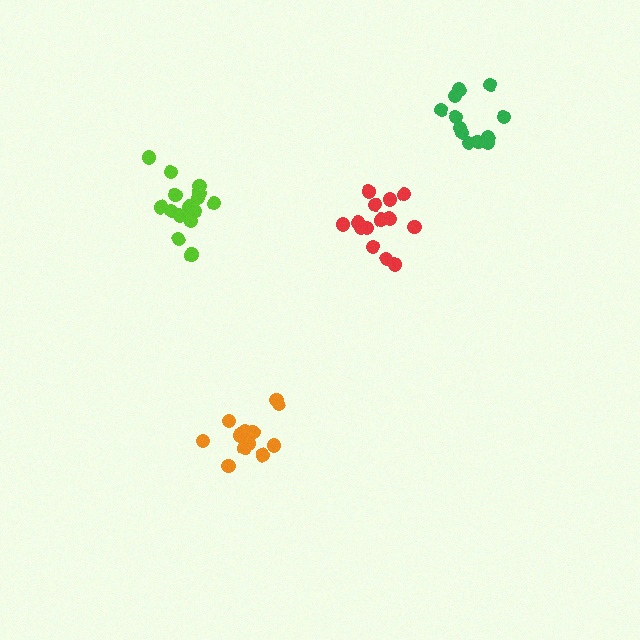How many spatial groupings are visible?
There are 4 spatial groupings.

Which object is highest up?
The green cluster is topmost.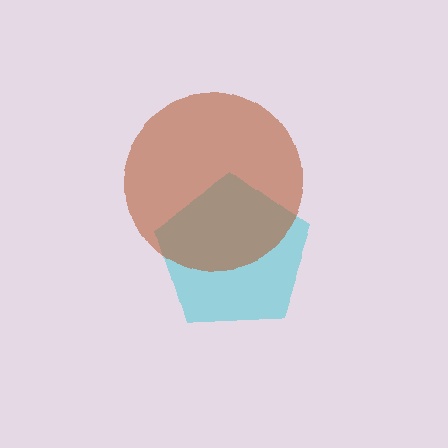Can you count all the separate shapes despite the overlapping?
Yes, there are 2 separate shapes.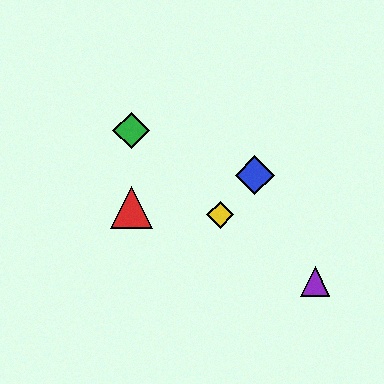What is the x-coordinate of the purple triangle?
The purple triangle is at x≈315.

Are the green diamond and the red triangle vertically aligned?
Yes, both are at x≈131.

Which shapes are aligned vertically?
The red triangle, the green diamond are aligned vertically.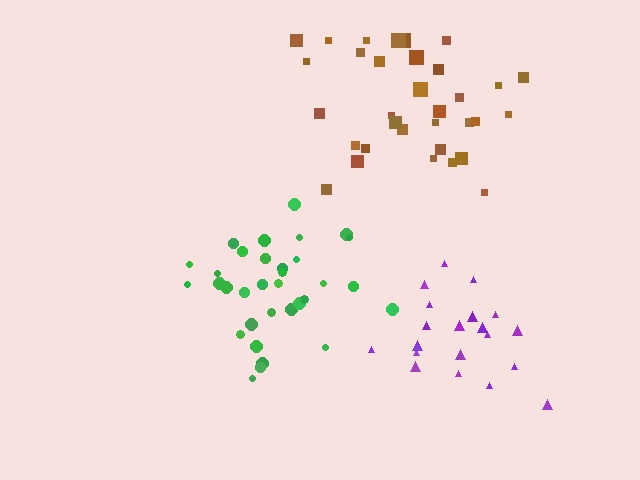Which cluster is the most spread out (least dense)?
Brown.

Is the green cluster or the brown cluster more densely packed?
Green.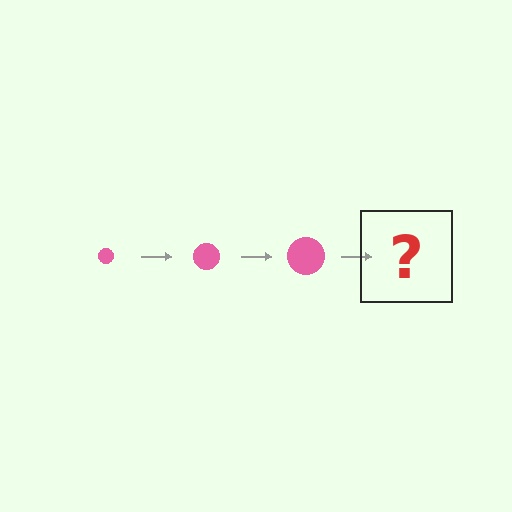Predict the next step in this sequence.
The next step is a pink circle, larger than the previous one.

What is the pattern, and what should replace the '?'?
The pattern is that the circle gets progressively larger each step. The '?' should be a pink circle, larger than the previous one.